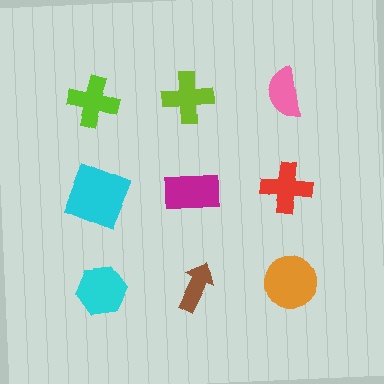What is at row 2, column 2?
A magenta rectangle.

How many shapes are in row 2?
3 shapes.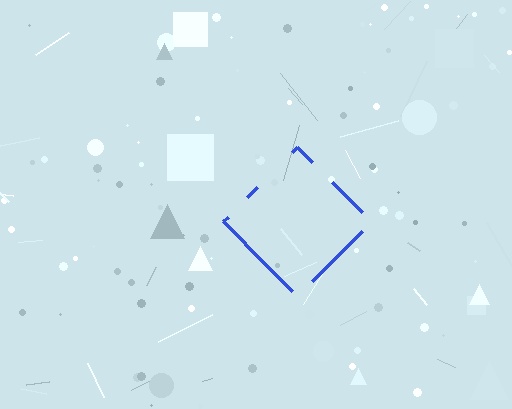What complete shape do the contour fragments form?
The contour fragments form a diamond.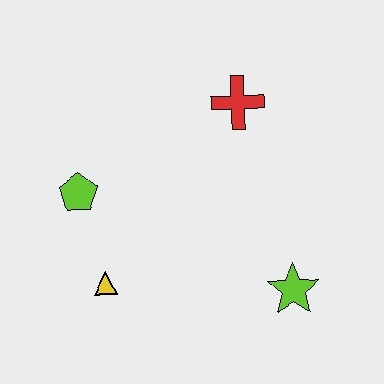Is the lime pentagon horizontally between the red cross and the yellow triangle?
No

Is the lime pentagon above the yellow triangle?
Yes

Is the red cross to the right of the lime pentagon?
Yes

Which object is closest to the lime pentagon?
The yellow triangle is closest to the lime pentagon.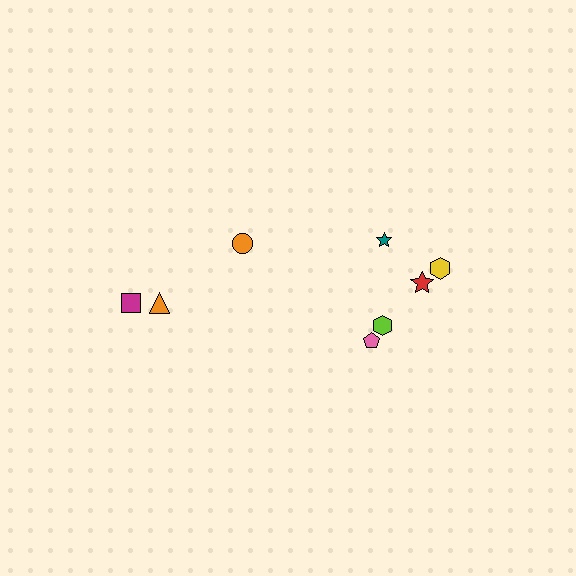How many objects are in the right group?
There are 5 objects.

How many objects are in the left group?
There are 3 objects.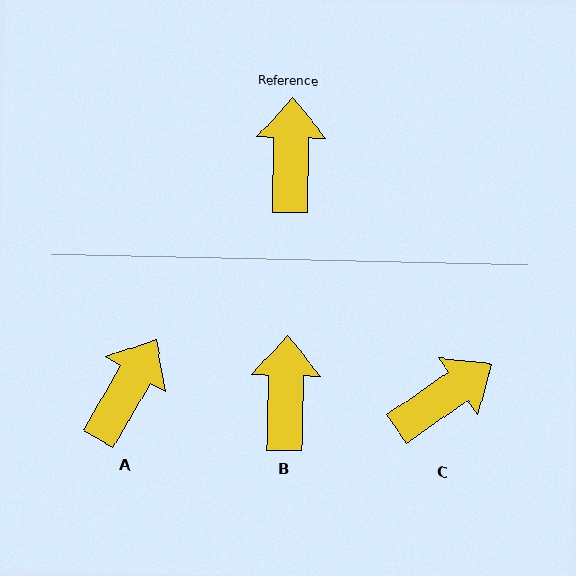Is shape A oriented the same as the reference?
No, it is off by about 29 degrees.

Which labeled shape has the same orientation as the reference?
B.